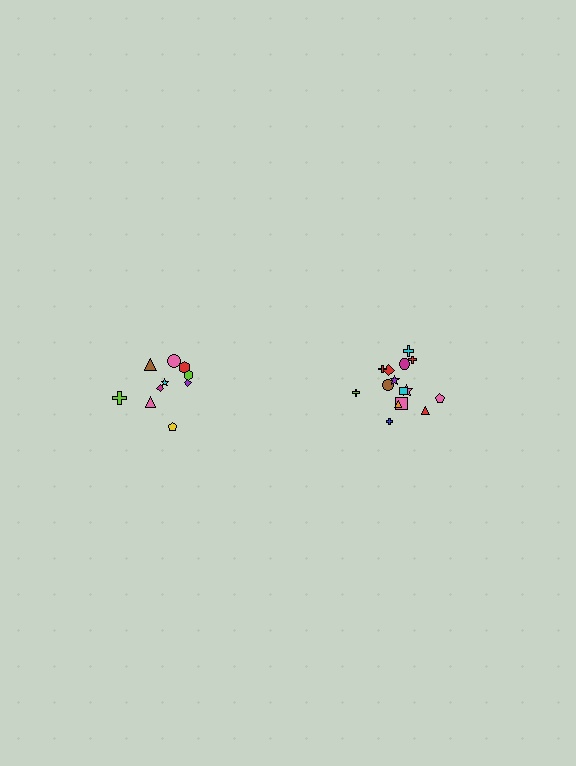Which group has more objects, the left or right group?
The right group.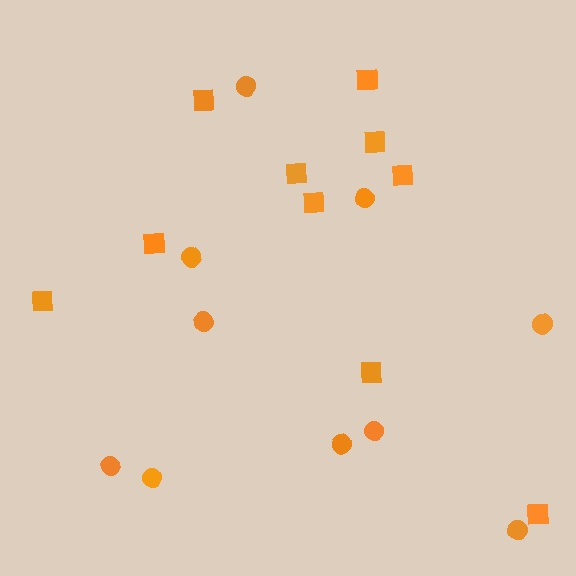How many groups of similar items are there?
There are 2 groups: one group of circles (10) and one group of squares (10).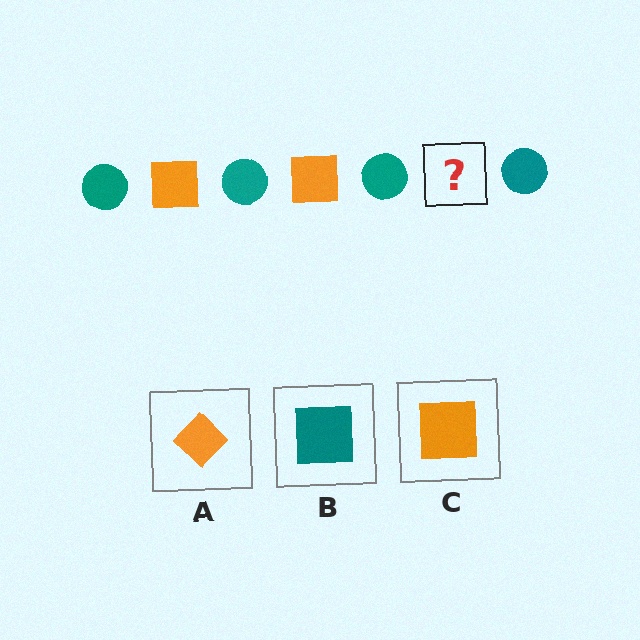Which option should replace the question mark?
Option C.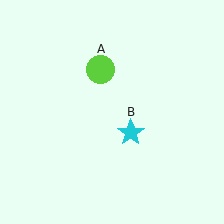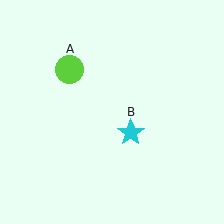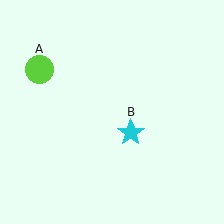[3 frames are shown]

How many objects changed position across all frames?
1 object changed position: lime circle (object A).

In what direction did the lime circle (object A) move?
The lime circle (object A) moved left.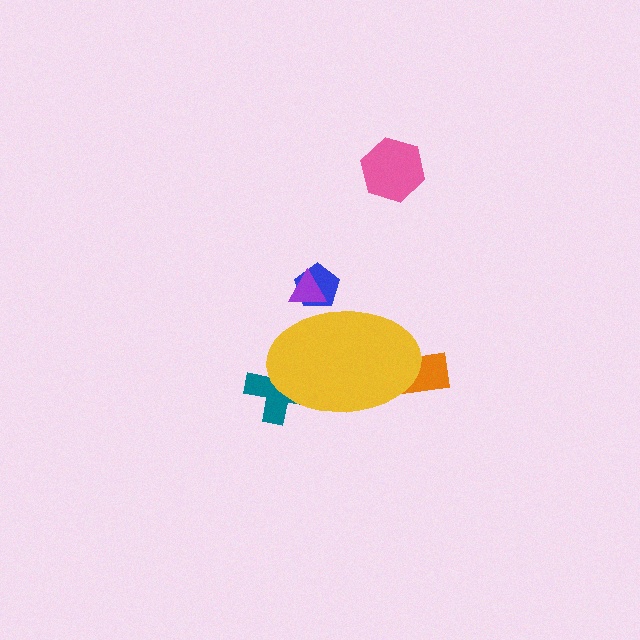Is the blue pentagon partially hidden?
Yes, the blue pentagon is partially hidden behind the yellow ellipse.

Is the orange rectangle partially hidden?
Yes, the orange rectangle is partially hidden behind the yellow ellipse.